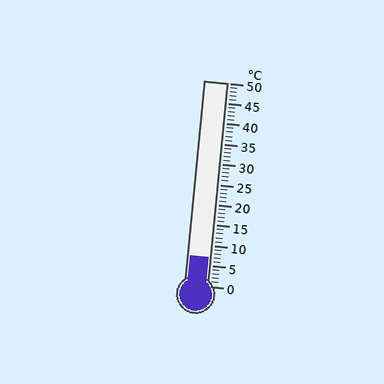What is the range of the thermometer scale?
The thermometer scale ranges from 0°C to 50°C.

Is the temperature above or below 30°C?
The temperature is below 30°C.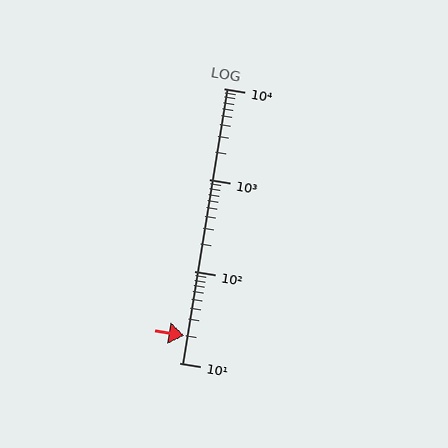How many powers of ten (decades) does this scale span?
The scale spans 3 decades, from 10 to 10000.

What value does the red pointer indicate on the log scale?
The pointer indicates approximately 20.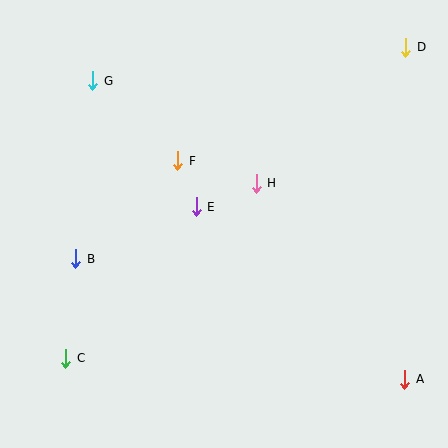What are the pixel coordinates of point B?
Point B is at (76, 259).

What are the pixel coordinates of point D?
Point D is at (406, 47).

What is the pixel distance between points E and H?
The distance between E and H is 65 pixels.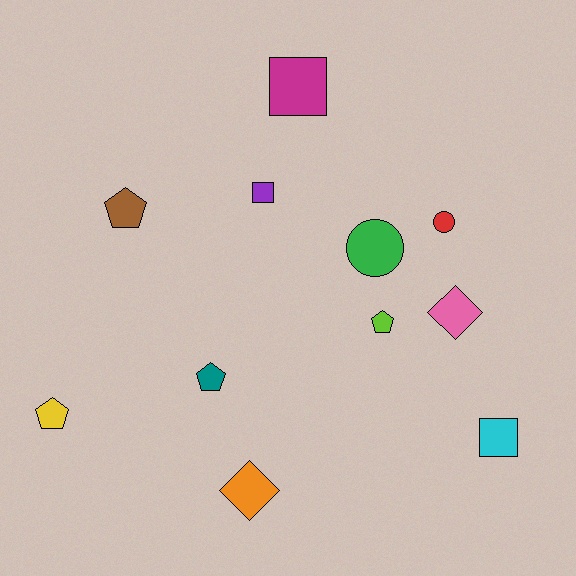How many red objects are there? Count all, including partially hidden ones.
There is 1 red object.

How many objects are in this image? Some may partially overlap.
There are 11 objects.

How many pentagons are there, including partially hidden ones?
There are 4 pentagons.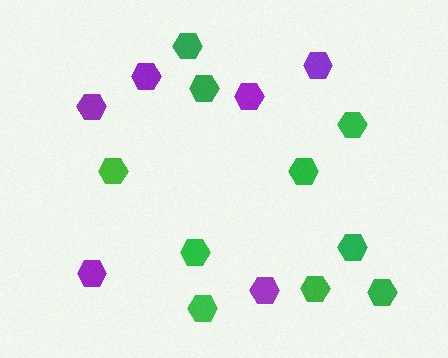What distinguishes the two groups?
There are 2 groups: one group of purple hexagons (6) and one group of green hexagons (10).